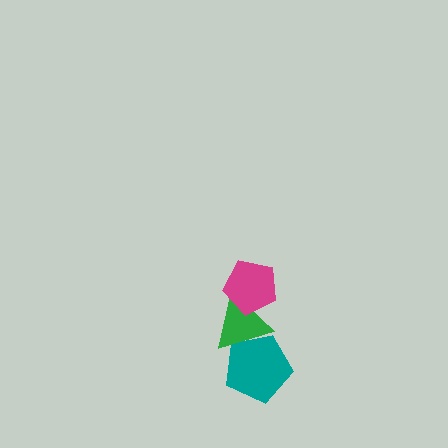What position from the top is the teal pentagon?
The teal pentagon is 3rd from the top.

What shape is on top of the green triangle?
The magenta pentagon is on top of the green triangle.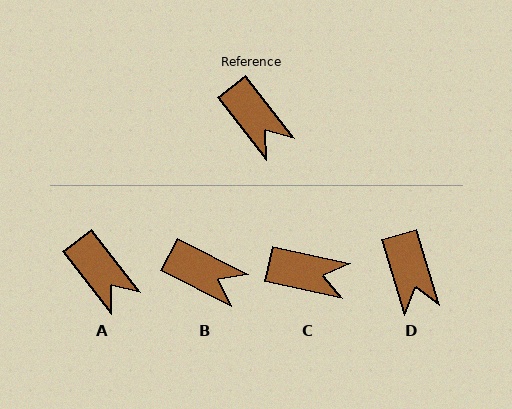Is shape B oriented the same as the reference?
No, it is off by about 25 degrees.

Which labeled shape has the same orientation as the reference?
A.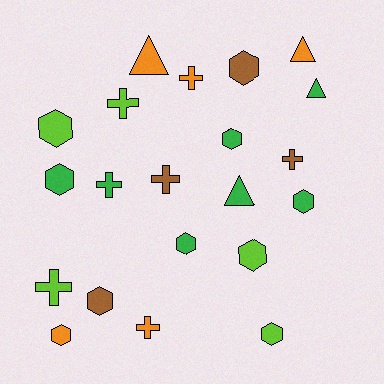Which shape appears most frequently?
Hexagon, with 10 objects.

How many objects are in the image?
There are 21 objects.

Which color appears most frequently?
Green, with 7 objects.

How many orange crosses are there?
There are 2 orange crosses.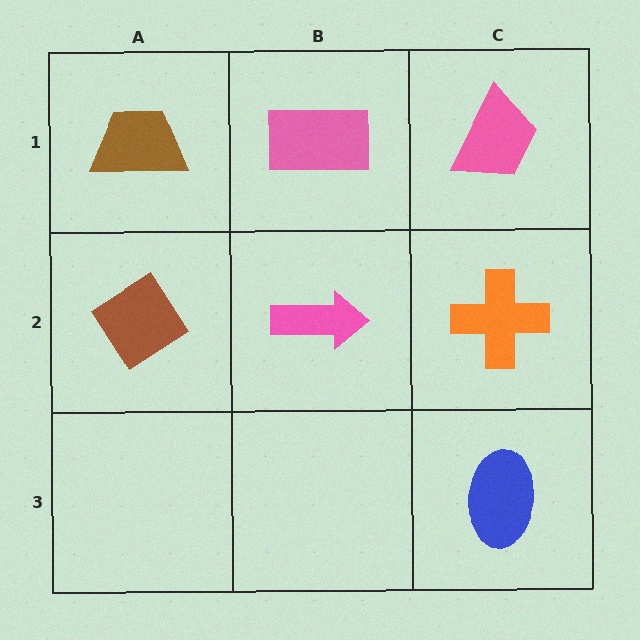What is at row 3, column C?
A blue ellipse.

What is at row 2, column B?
A pink arrow.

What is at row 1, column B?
A pink rectangle.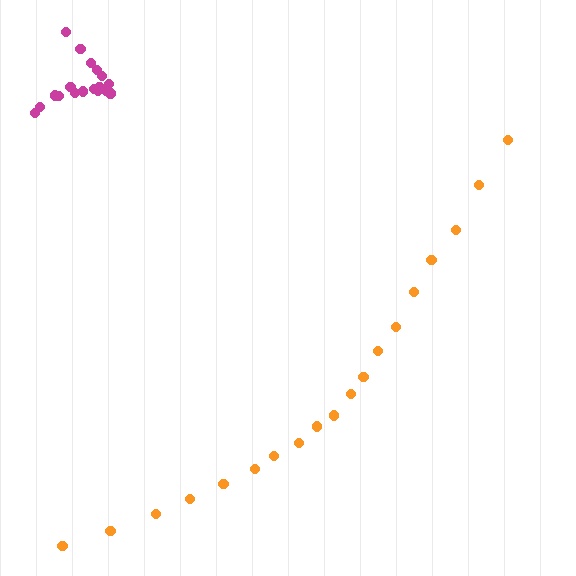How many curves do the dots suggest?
There are 2 distinct paths.